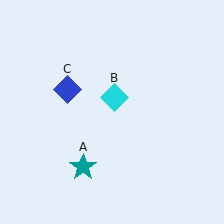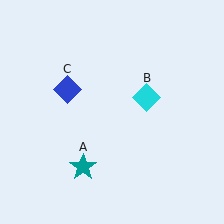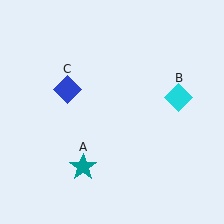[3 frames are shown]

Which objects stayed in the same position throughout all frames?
Teal star (object A) and blue diamond (object C) remained stationary.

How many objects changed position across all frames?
1 object changed position: cyan diamond (object B).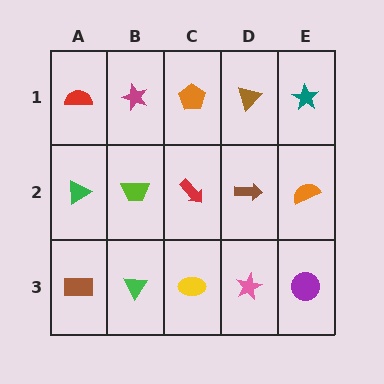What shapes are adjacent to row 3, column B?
A lime trapezoid (row 2, column B), a brown rectangle (row 3, column A), a yellow ellipse (row 3, column C).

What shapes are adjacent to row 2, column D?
A brown triangle (row 1, column D), a pink star (row 3, column D), a red arrow (row 2, column C), an orange semicircle (row 2, column E).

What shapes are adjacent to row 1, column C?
A red arrow (row 2, column C), a magenta star (row 1, column B), a brown triangle (row 1, column D).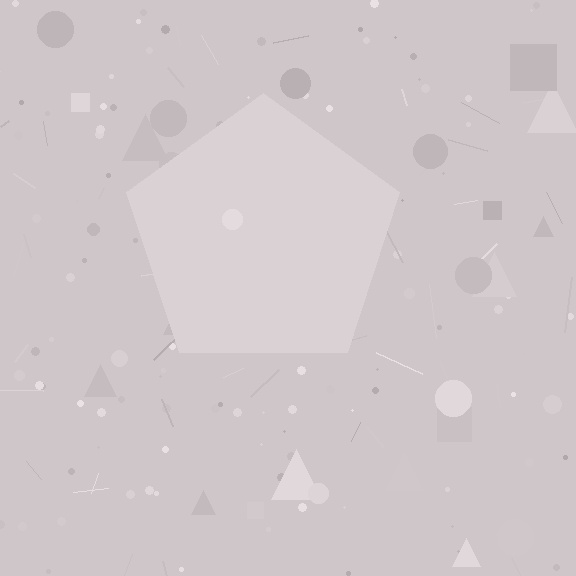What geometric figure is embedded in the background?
A pentagon is embedded in the background.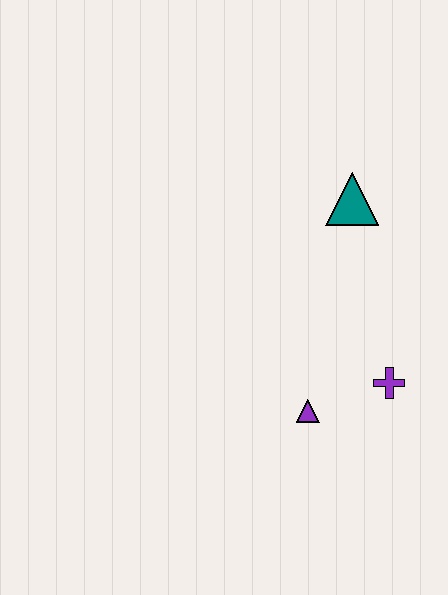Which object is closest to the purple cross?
The purple triangle is closest to the purple cross.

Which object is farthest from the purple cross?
The teal triangle is farthest from the purple cross.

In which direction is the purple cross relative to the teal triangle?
The purple cross is below the teal triangle.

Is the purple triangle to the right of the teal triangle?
No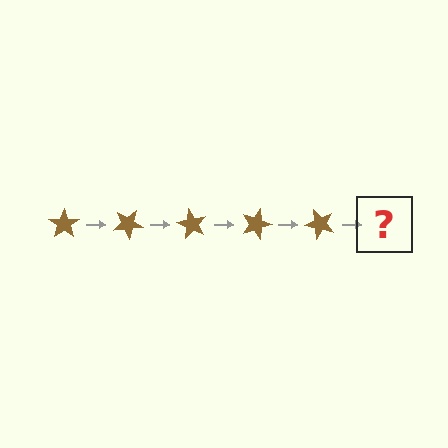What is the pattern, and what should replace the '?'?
The pattern is that the star rotates 30 degrees each step. The '?' should be a brown star rotated 150 degrees.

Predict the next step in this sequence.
The next step is a brown star rotated 150 degrees.